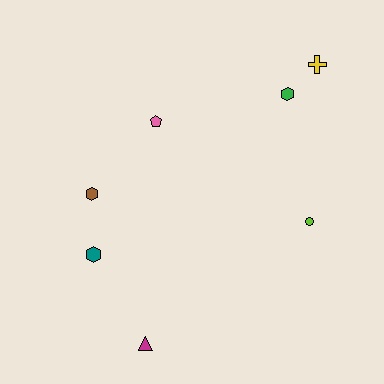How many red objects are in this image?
There are no red objects.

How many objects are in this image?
There are 7 objects.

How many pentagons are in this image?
There is 1 pentagon.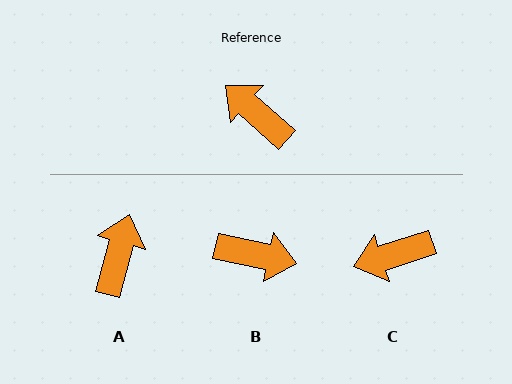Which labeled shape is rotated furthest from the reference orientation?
B, about 150 degrees away.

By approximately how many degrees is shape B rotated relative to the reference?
Approximately 150 degrees clockwise.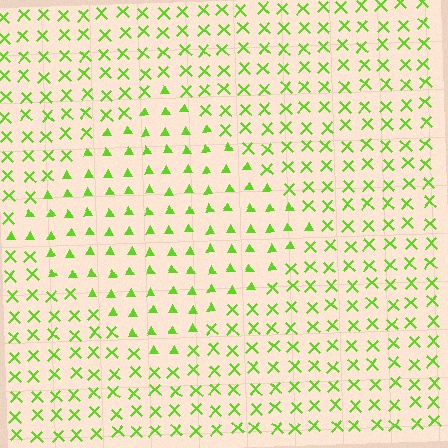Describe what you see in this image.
The image is filled with small lime elements arranged in a uniform grid. A diamond-shaped region contains triangles, while the surrounding area contains X marks. The boundary is defined purely by the change in element shape.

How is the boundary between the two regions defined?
The boundary is defined by a change in element shape: triangles inside vs. X marks outside. All elements share the same color and spacing.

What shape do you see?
I see a diamond.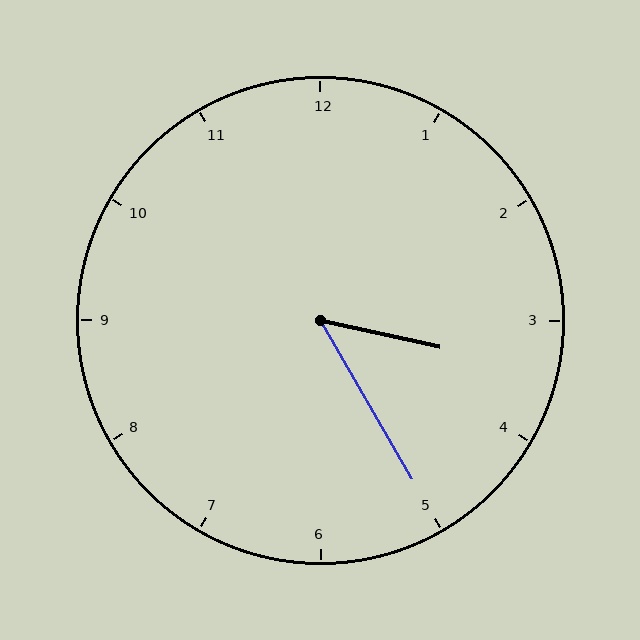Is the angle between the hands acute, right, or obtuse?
It is acute.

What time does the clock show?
3:25.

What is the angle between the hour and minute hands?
Approximately 48 degrees.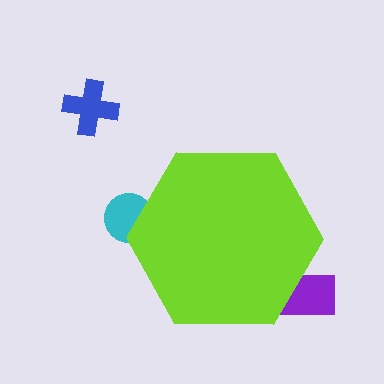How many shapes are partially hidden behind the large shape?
2 shapes are partially hidden.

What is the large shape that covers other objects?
A lime hexagon.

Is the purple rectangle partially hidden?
Yes, the purple rectangle is partially hidden behind the lime hexagon.